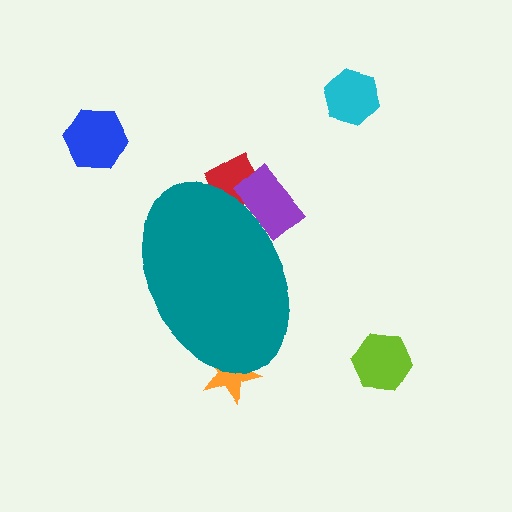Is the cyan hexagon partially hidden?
No, the cyan hexagon is fully visible.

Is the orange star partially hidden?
Yes, the orange star is partially hidden behind the teal ellipse.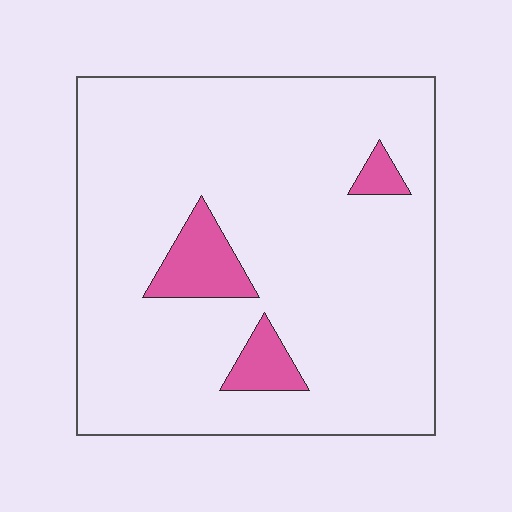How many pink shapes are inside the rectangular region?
3.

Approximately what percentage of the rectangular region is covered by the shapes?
Approximately 10%.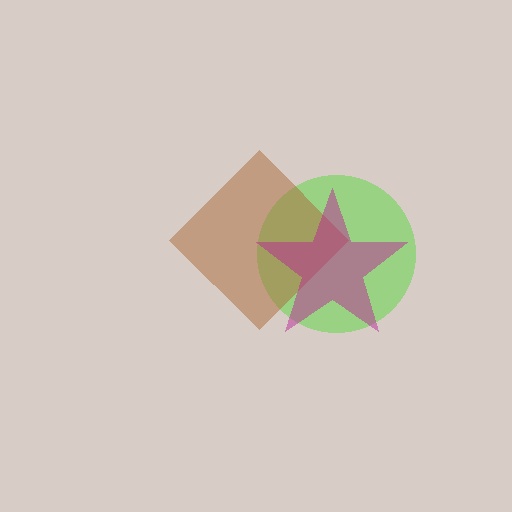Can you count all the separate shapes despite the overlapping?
Yes, there are 3 separate shapes.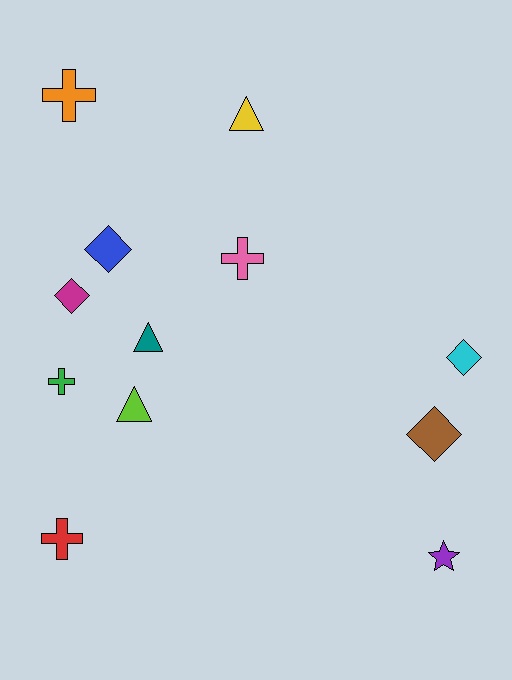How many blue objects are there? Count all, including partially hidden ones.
There is 1 blue object.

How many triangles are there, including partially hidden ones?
There are 3 triangles.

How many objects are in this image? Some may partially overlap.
There are 12 objects.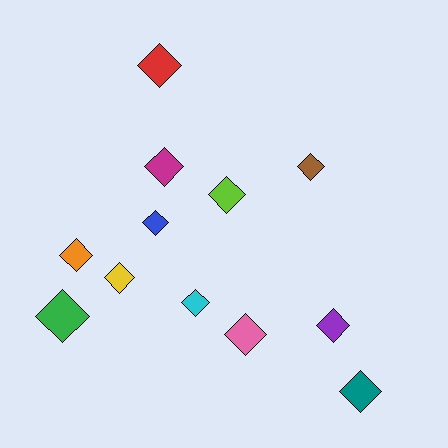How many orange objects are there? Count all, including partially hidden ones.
There is 1 orange object.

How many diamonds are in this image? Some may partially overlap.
There are 12 diamonds.